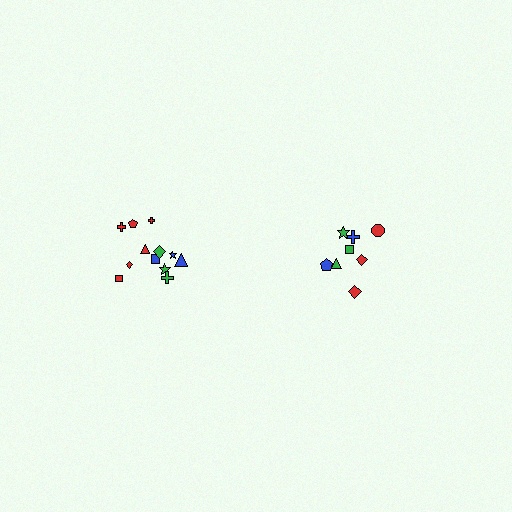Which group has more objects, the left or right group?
The left group.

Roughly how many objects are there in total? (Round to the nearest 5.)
Roughly 20 objects in total.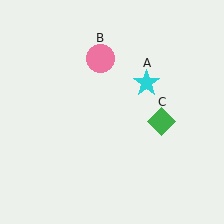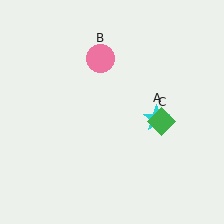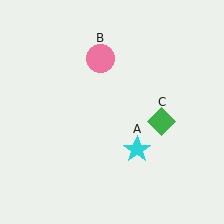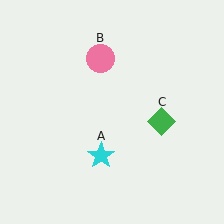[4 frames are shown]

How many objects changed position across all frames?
1 object changed position: cyan star (object A).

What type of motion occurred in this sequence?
The cyan star (object A) rotated clockwise around the center of the scene.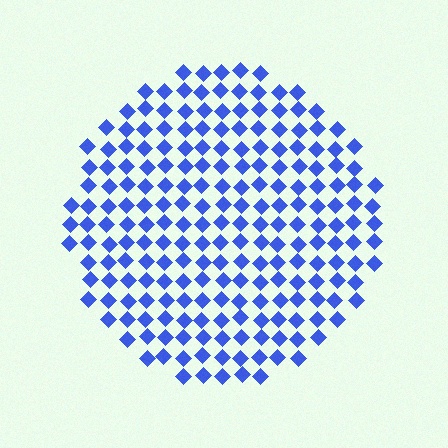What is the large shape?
The large shape is a circle.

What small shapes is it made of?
It is made of small diamonds.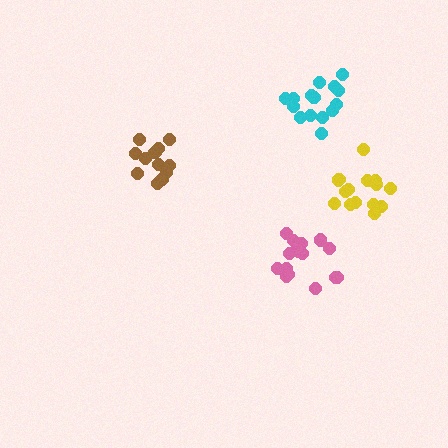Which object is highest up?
The cyan cluster is topmost.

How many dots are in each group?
Group 1: 12 dots, Group 2: 15 dots, Group 3: 16 dots, Group 4: 15 dots (58 total).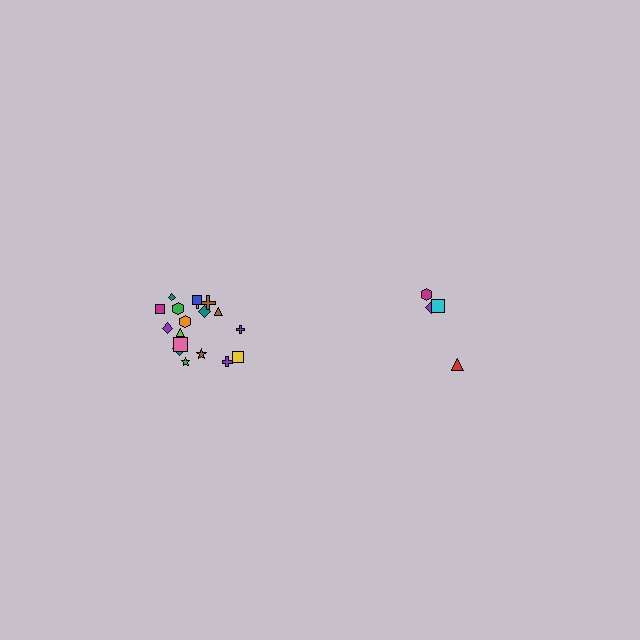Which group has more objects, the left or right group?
The left group.